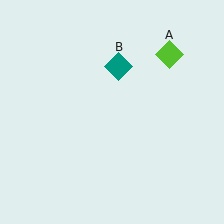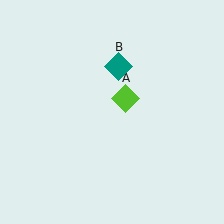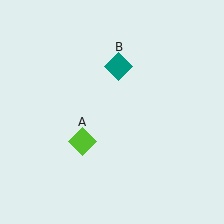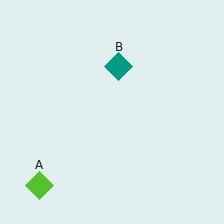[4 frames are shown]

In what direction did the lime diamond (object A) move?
The lime diamond (object A) moved down and to the left.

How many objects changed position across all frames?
1 object changed position: lime diamond (object A).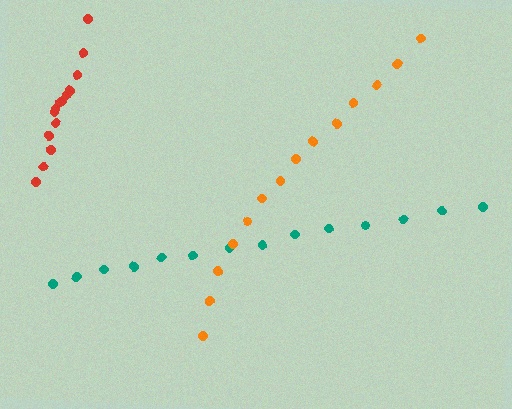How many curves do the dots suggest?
There are 3 distinct paths.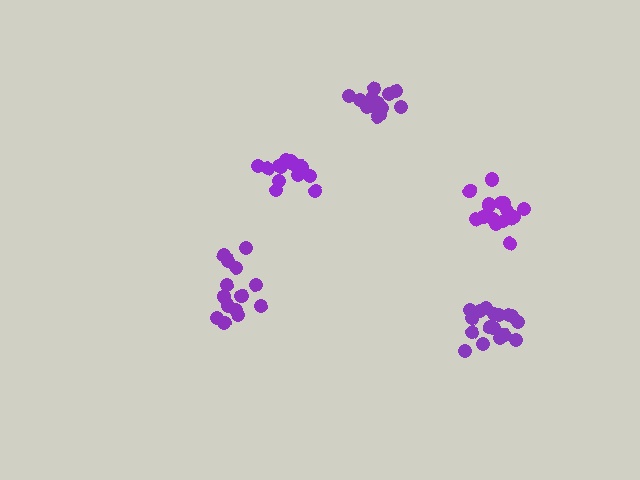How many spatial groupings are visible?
There are 5 spatial groupings.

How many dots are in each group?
Group 1: 15 dots, Group 2: 16 dots, Group 3: 15 dots, Group 4: 14 dots, Group 5: 18 dots (78 total).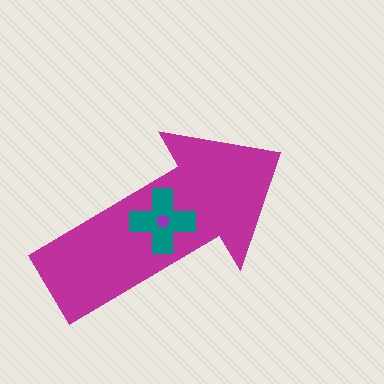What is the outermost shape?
The magenta arrow.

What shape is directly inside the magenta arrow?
The teal cross.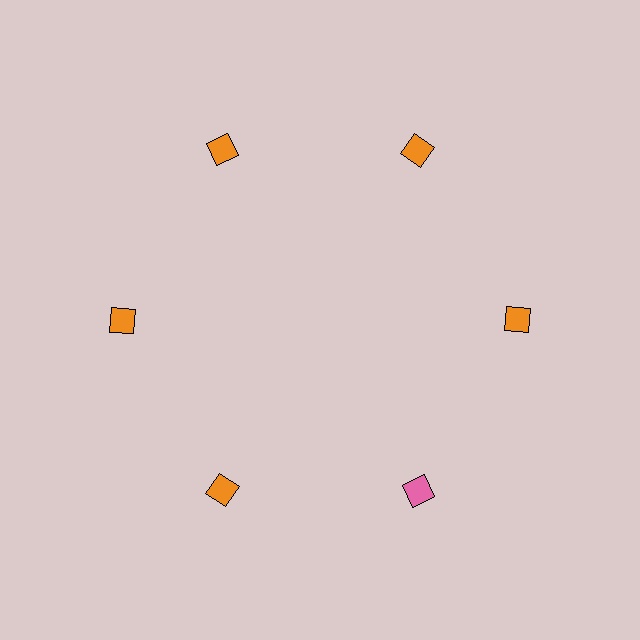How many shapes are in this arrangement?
There are 6 shapes arranged in a ring pattern.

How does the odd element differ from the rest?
It has a different color: pink instead of orange.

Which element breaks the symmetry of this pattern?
The pink diamond at roughly the 5 o'clock position breaks the symmetry. All other shapes are orange diamonds.